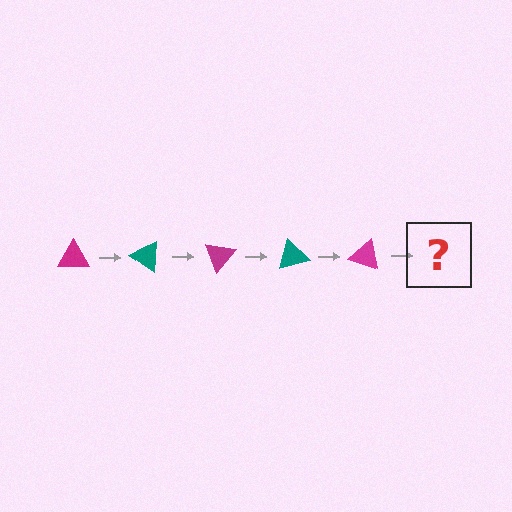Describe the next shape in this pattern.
It should be a teal triangle, rotated 175 degrees from the start.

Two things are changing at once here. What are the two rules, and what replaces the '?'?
The two rules are that it rotates 35 degrees each step and the color cycles through magenta and teal. The '?' should be a teal triangle, rotated 175 degrees from the start.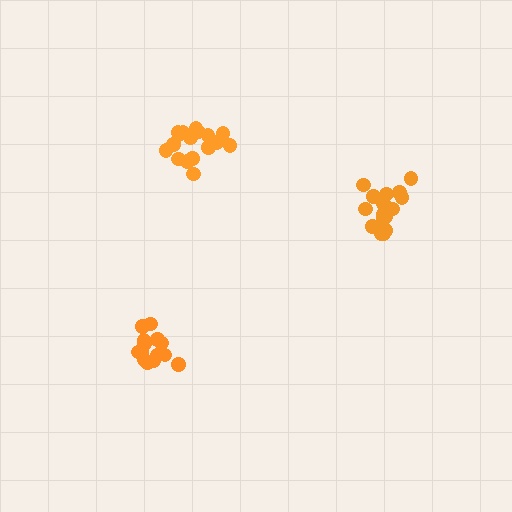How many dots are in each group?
Group 1: 17 dots, Group 2: 17 dots, Group 3: 14 dots (48 total).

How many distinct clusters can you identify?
There are 3 distinct clusters.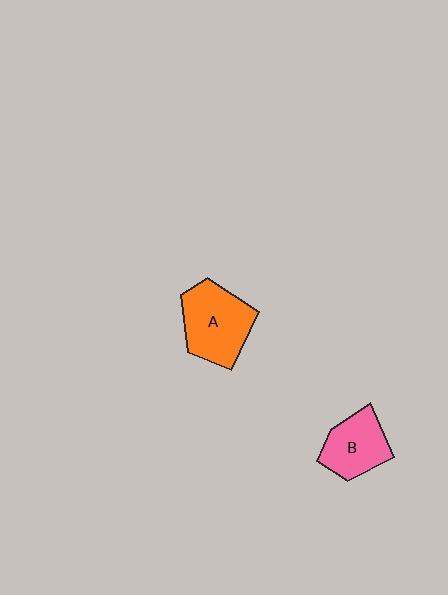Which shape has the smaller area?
Shape B (pink).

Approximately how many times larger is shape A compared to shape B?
Approximately 1.3 times.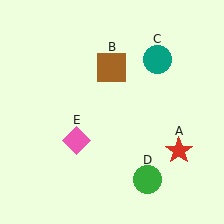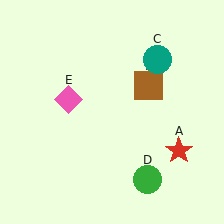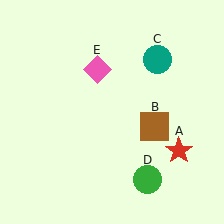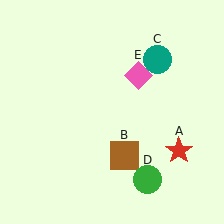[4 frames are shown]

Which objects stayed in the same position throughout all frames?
Red star (object A) and teal circle (object C) and green circle (object D) remained stationary.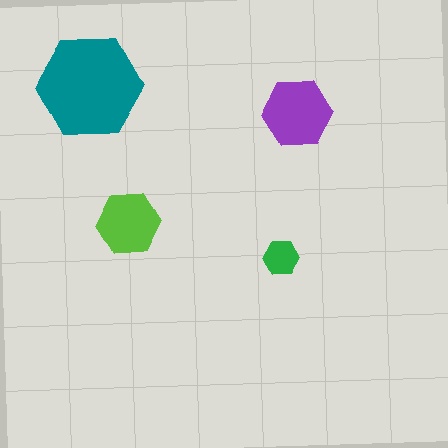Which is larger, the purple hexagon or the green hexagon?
The purple one.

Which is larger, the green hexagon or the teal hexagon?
The teal one.